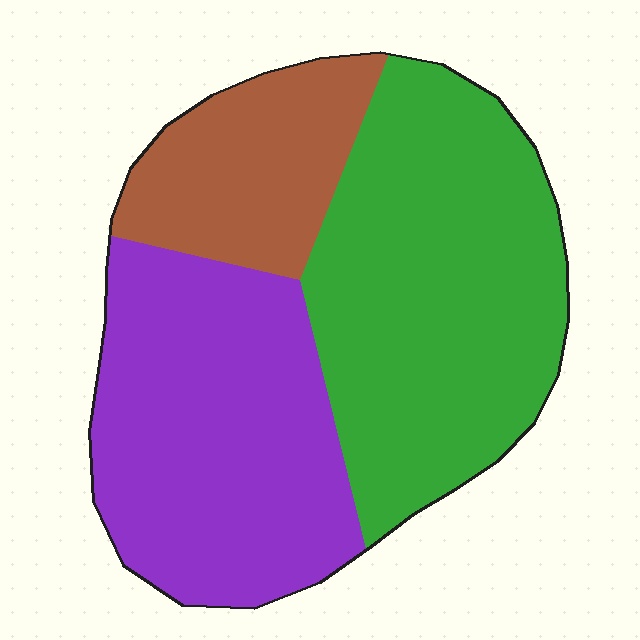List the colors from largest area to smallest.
From largest to smallest: green, purple, brown.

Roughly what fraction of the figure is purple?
Purple takes up about three eighths (3/8) of the figure.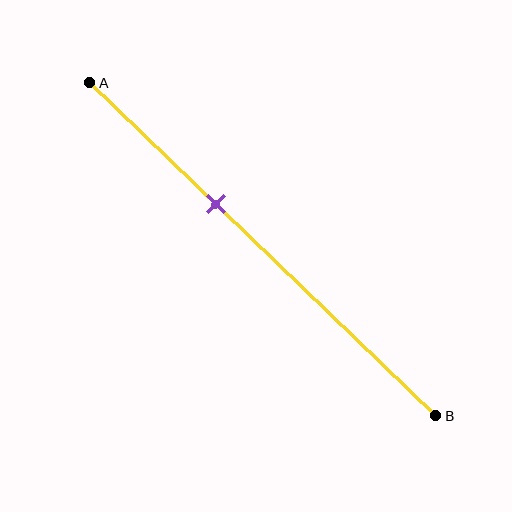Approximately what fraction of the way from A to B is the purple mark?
The purple mark is approximately 35% of the way from A to B.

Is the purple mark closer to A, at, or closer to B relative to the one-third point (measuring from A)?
The purple mark is closer to point B than the one-third point of segment AB.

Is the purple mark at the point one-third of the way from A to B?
No, the mark is at about 35% from A, not at the 33% one-third point.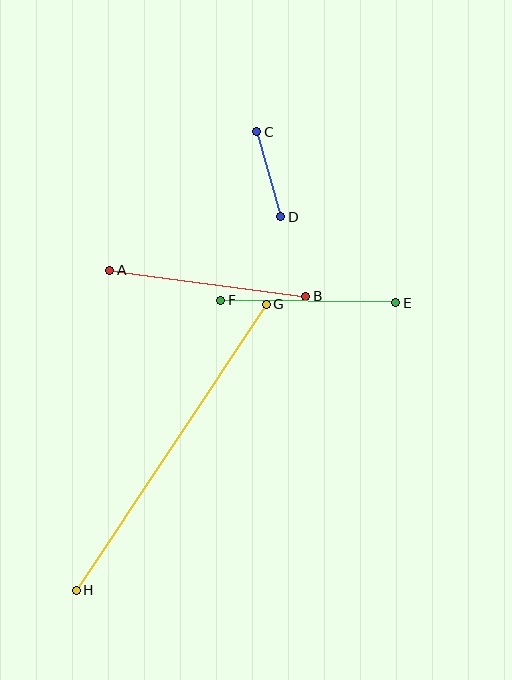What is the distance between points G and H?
The distance is approximately 343 pixels.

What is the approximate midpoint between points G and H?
The midpoint is at approximately (171, 447) pixels.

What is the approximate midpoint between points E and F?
The midpoint is at approximately (308, 302) pixels.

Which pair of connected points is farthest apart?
Points G and H are farthest apart.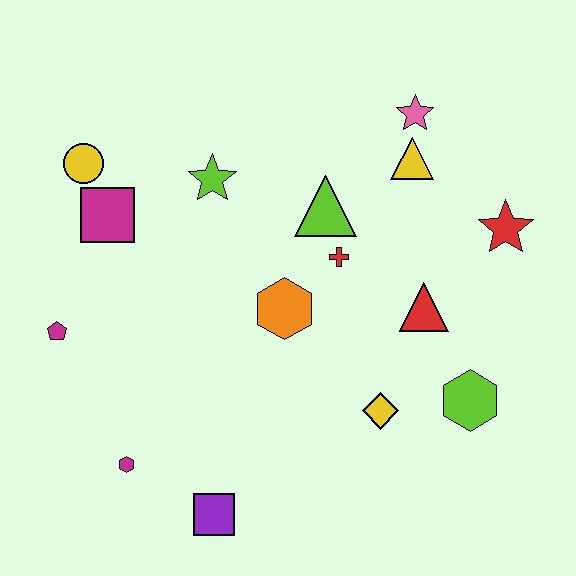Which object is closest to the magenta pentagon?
The magenta square is closest to the magenta pentagon.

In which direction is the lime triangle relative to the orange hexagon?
The lime triangle is above the orange hexagon.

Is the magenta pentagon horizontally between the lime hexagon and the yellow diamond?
No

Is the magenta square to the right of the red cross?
No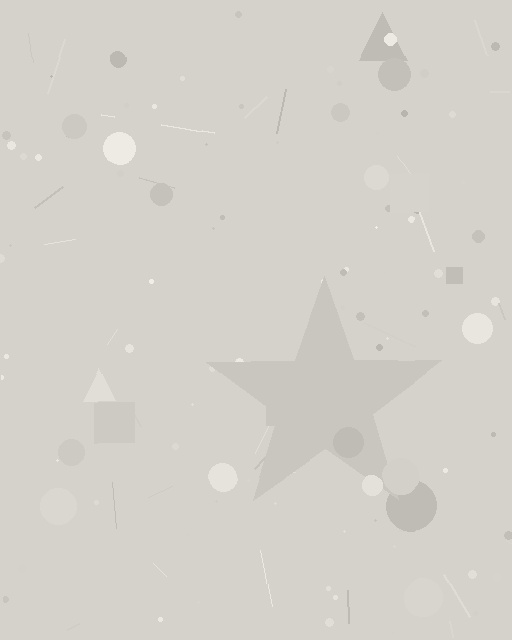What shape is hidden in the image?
A star is hidden in the image.